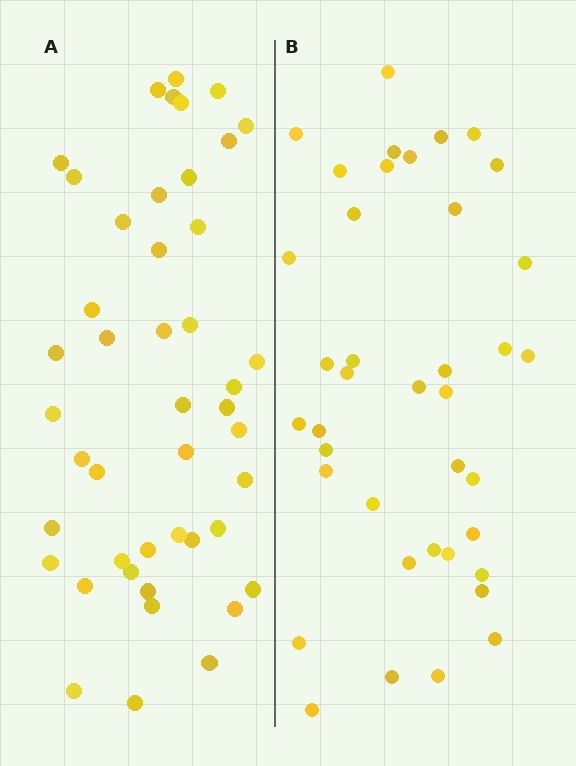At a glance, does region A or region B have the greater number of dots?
Region A (the left region) has more dots.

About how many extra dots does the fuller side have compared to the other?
Region A has about 6 more dots than region B.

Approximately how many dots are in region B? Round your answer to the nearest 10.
About 40 dots. (The exact count is 39, which rounds to 40.)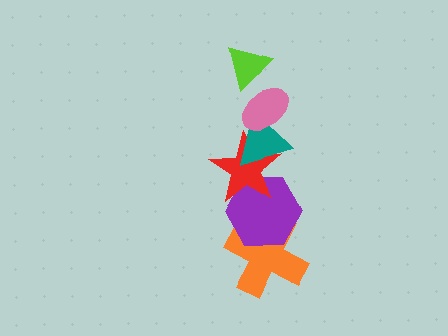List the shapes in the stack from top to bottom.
From top to bottom: the lime triangle, the pink ellipse, the teal triangle, the red star, the purple hexagon, the orange cross.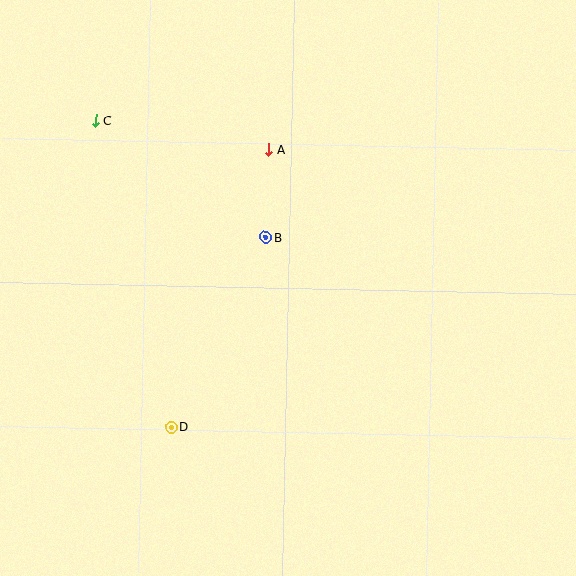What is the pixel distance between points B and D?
The distance between B and D is 212 pixels.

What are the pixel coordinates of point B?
Point B is at (266, 237).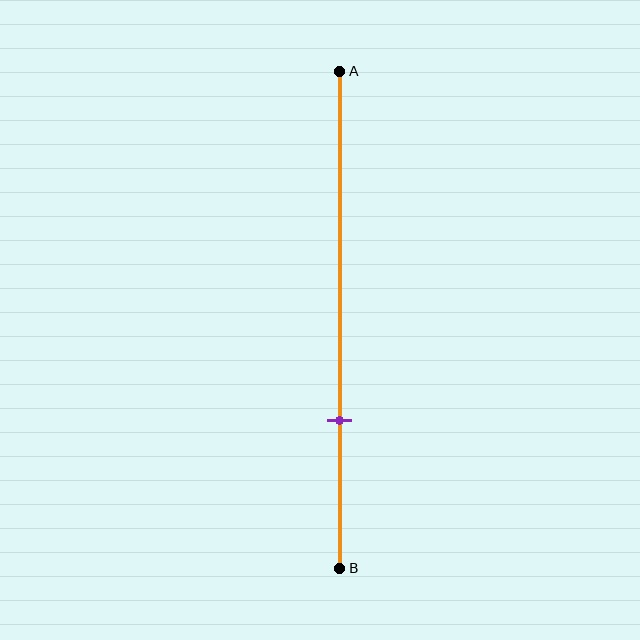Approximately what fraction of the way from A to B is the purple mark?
The purple mark is approximately 70% of the way from A to B.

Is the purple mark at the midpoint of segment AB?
No, the mark is at about 70% from A, not at the 50% midpoint.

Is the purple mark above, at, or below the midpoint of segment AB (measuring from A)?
The purple mark is below the midpoint of segment AB.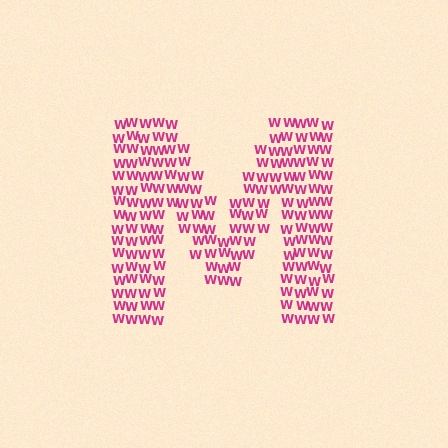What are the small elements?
The small elements are letter W's.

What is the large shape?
The large shape is the letter M.